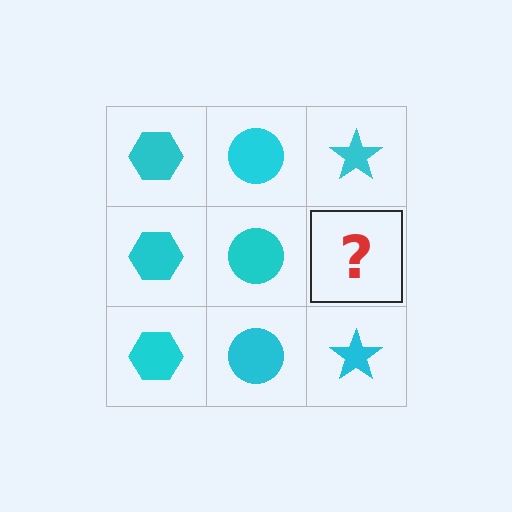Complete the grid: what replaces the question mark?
The question mark should be replaced with a cyan star.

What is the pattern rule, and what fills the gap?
The rule is that each column has a consistent shape. The gap should be filled with a cyan star.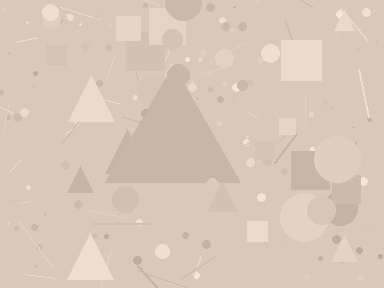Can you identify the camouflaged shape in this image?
The camouflaged shape is a triangle.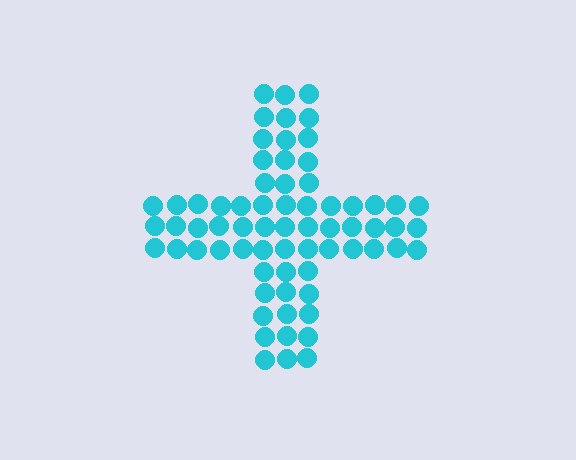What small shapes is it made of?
It is made of small circles.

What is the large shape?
The large shape is a cross.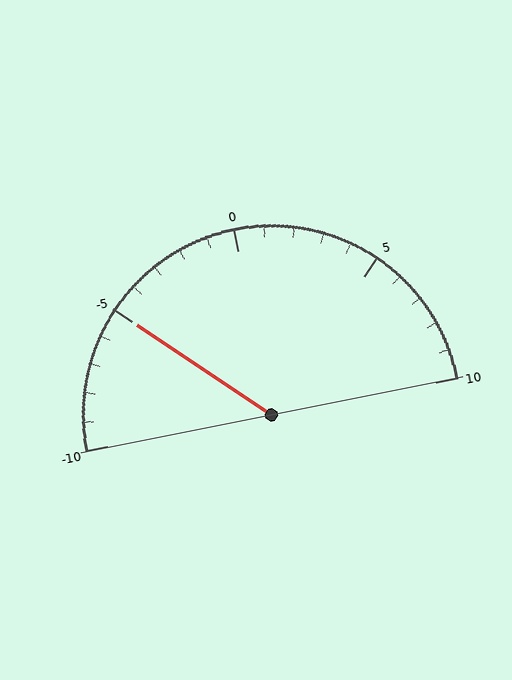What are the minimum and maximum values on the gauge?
The gauge ranges from -10 to 10.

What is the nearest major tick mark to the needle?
The nearest major tick mark is -5.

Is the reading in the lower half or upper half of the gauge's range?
The reading is in the lower half of the range (-10 to 10).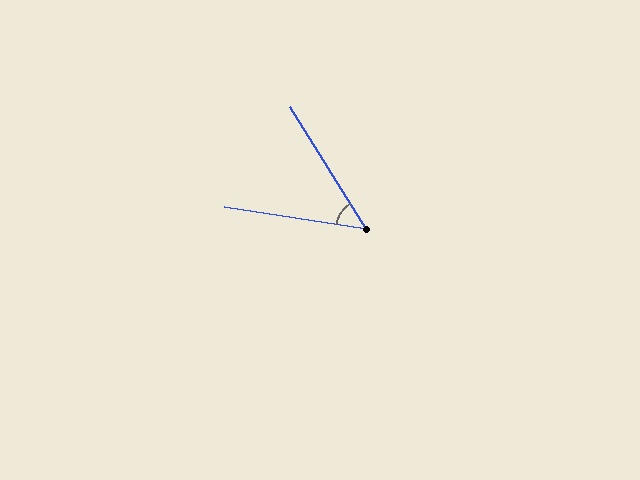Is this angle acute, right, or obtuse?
It is acute.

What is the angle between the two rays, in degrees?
Approximately 49 degrees.